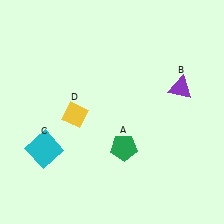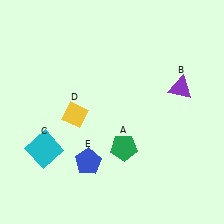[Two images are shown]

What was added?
A blue pentagon (E) was added in Image 2.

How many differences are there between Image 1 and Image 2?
There is 1 difference between the two images.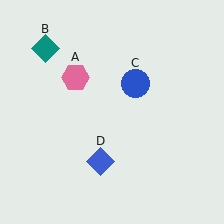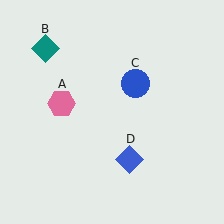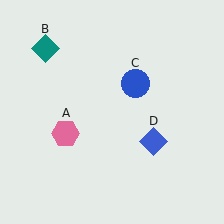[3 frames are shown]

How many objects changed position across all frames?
2 objects changed position: pink hexagon (object A), blue diamond (object D).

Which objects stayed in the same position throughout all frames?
Teal diamond (object B) and blue circle (object C) remained stationary.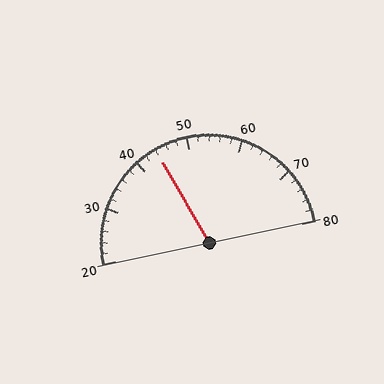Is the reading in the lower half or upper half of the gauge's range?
The reading is in the lower half of the range (20 to 80).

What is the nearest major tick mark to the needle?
The nearest major tick mark is 40.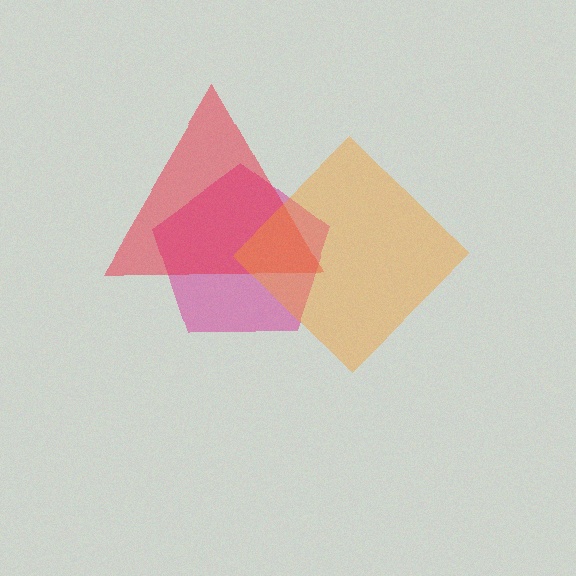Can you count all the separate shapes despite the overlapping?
Yes, there are 3 separate shapes.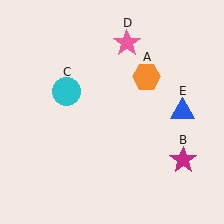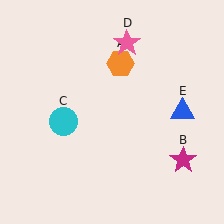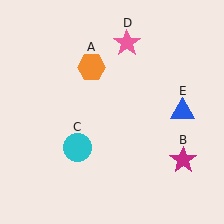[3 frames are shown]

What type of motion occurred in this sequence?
The orange hexagon (object A), cyan circle (object C) rotated counterclockwise around the center of the scene.